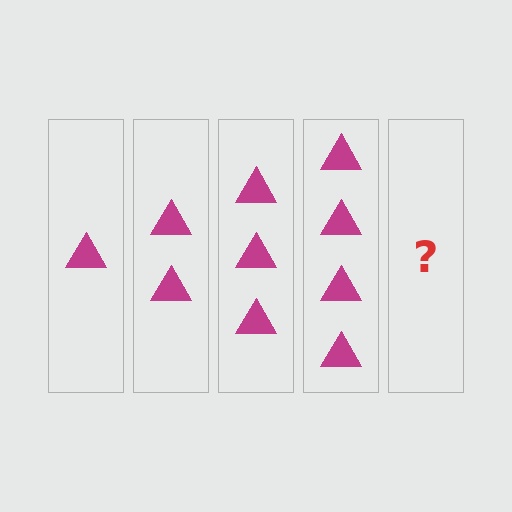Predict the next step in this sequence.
The next step is 5 triangles.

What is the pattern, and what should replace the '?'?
The pattern is that each step adds one more triangle. The '?' should be 5 triangles.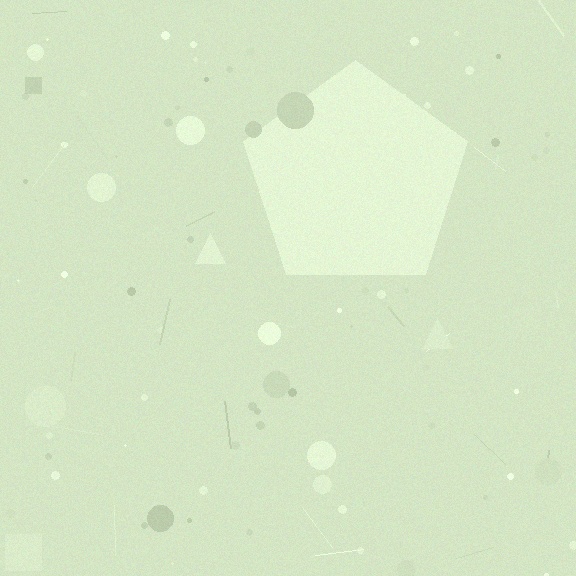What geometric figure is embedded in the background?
A pentagon is embedded in the background.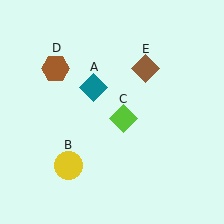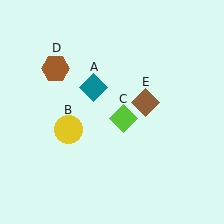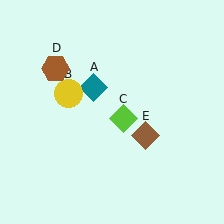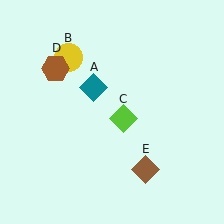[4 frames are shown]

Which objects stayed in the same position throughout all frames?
Teal diamond (object A) and lime diamond (object C) and brown hexagon (object D) remained stationary.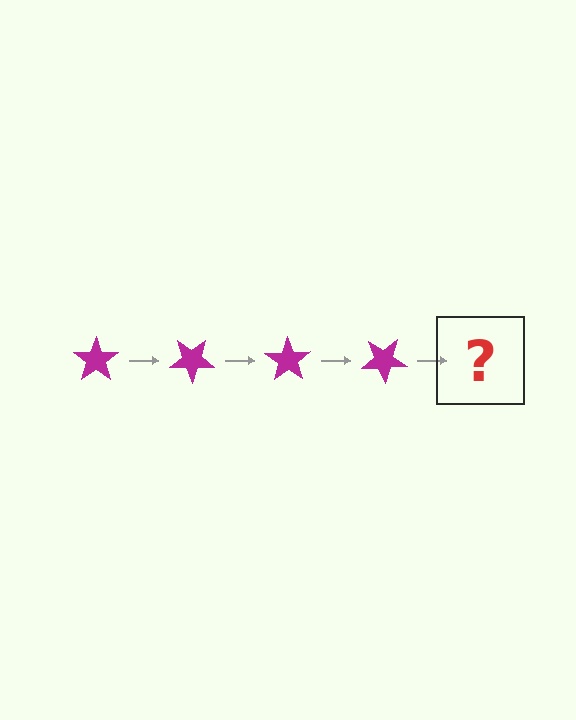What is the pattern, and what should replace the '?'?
The pattern is that the star rotates 35 degrees each step. The '?' should be a magenta star rotated 140 degrees.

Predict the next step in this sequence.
The next step is a magenta star rotated 140 degrees.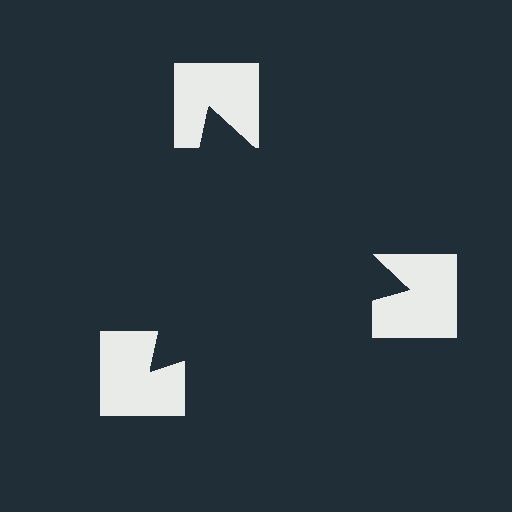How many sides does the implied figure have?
3 sides.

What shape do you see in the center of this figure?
An illusory triangle — its edges are inferred from the aligned wedge cuts in the notched squares, not physically drawn.